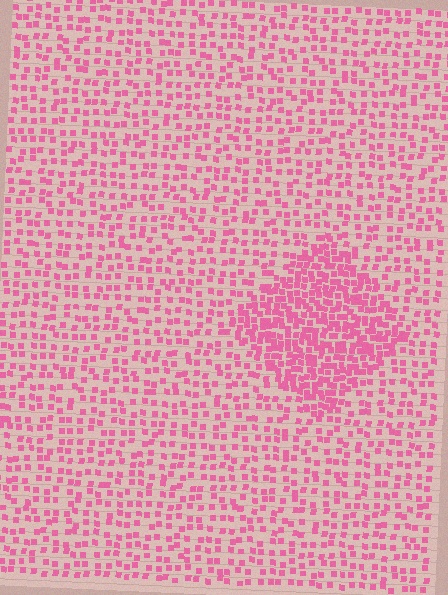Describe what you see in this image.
The image contains small pink elements arranged at two different densities. A diamond-shaped region is visible where the elements are more densely packed than the surrounding area.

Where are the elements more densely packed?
The elements are more densely packed inside the diamond boundary.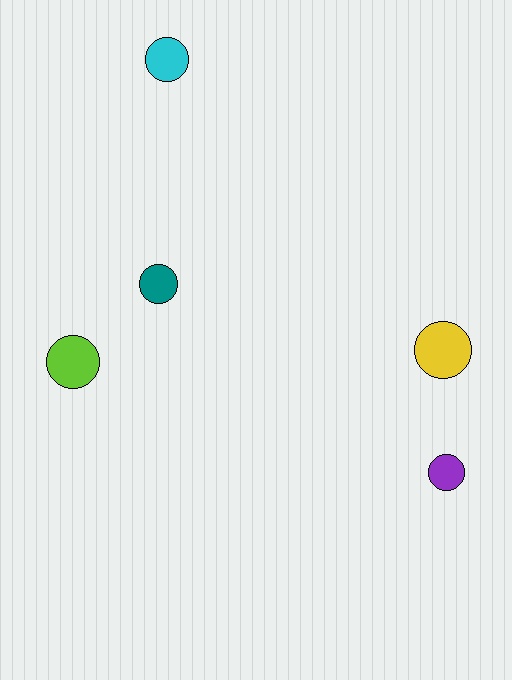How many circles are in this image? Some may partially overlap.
There are 5 circles.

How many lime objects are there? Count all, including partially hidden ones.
There is 1 lime object.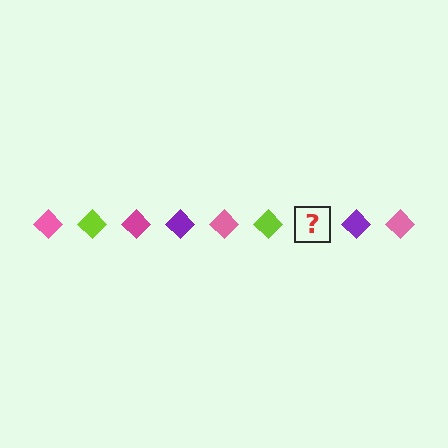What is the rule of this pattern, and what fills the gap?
The rule is that the pattern cycles through pink, lime, magenta, purple diamonds. The gap should be filled with a magenta diamond.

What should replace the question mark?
The question mark should be replaced with a magenta diamond.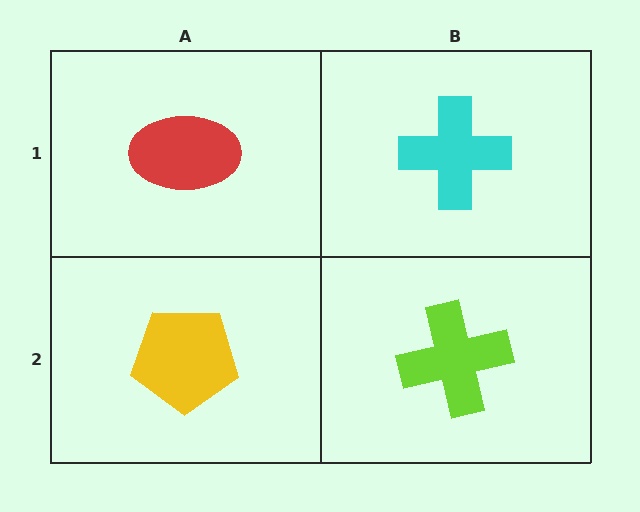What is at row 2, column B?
A lime cross.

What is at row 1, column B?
A cyan cross.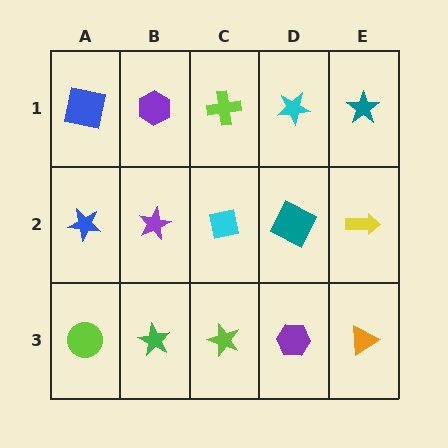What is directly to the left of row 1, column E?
A cyan star.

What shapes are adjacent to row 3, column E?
A yellow arrow (row 2, column E), a purple hexagon (row 3, column D).